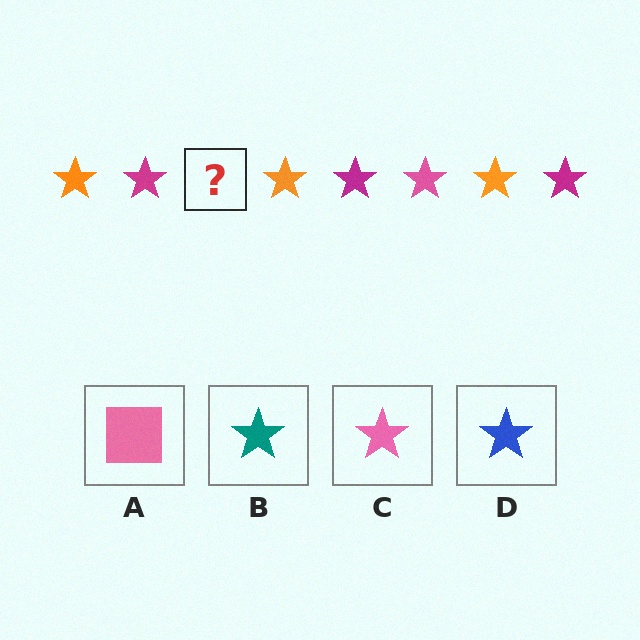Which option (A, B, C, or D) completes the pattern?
C.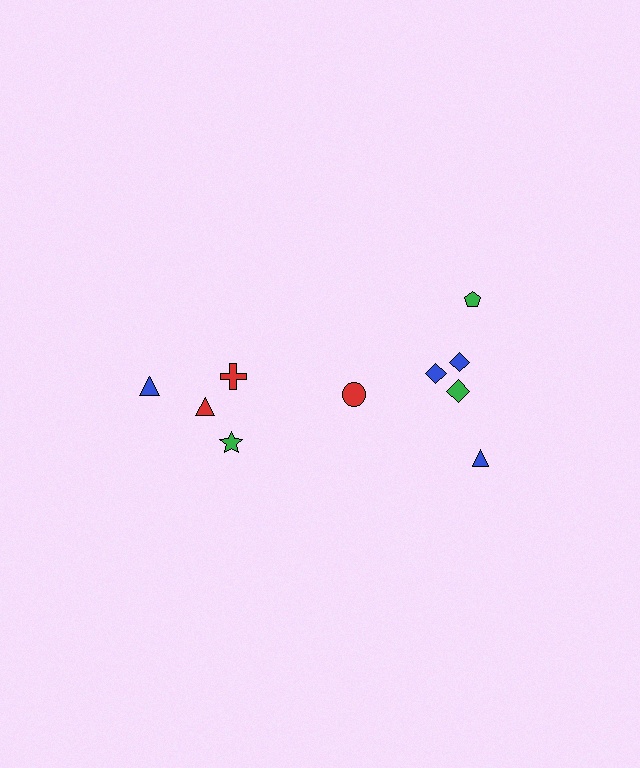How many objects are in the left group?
There are 4 objects.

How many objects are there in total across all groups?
There are 10 objects.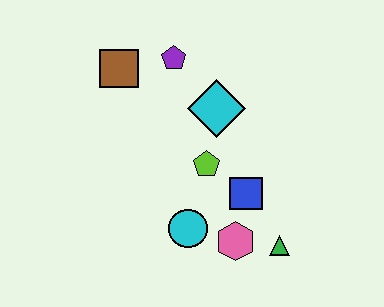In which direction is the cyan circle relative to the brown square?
The cyan circle is below the brown square.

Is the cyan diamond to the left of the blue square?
Yes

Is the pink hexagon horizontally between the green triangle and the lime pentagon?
Yes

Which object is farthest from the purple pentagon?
The green triangle is farthest from the purple pentagon.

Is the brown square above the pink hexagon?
Yes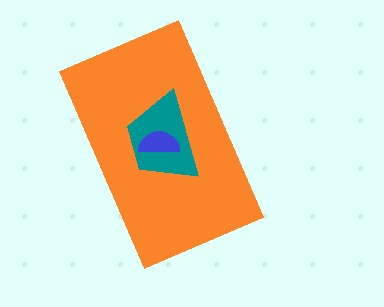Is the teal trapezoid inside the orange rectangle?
Yes.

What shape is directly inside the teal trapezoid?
The blue semicircle.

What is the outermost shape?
The orange rectangle.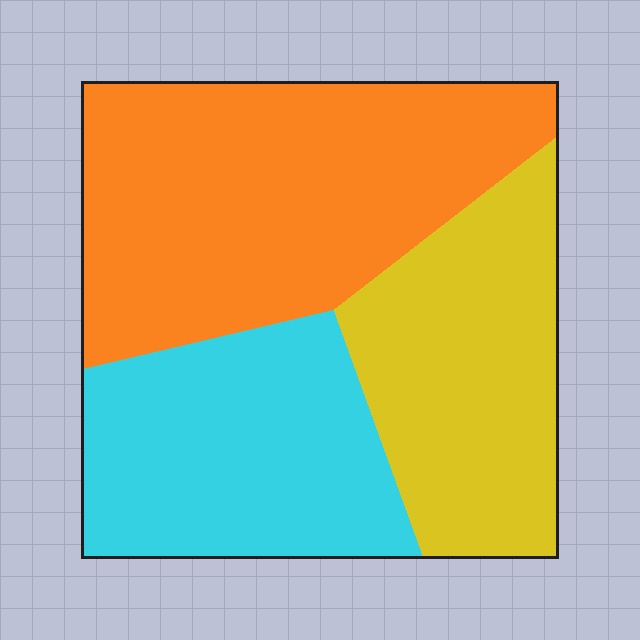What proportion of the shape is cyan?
Cyan takes up between a quarter and a half of the shape.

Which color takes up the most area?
Orange, at roughly 45%.